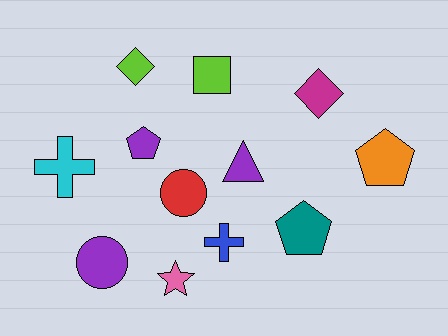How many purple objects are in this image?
There are 3 purple objects.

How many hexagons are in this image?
There are no hexagons.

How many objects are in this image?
There are 12 objects.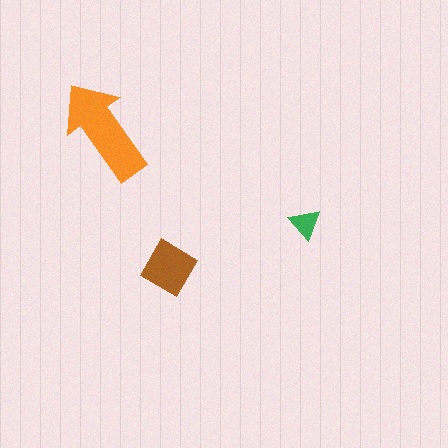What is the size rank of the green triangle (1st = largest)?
3rd.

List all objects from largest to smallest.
The orange arrow, the brown diamond, the green triangle.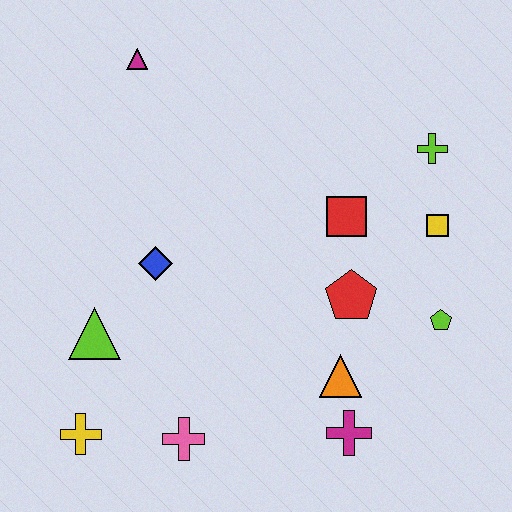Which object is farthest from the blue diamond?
The lime cross is farthest from the blue diamond.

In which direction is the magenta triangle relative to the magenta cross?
The magenta triangle is above the magenta cross.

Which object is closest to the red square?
The red pentagon is closest to the red square.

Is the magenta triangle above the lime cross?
Yes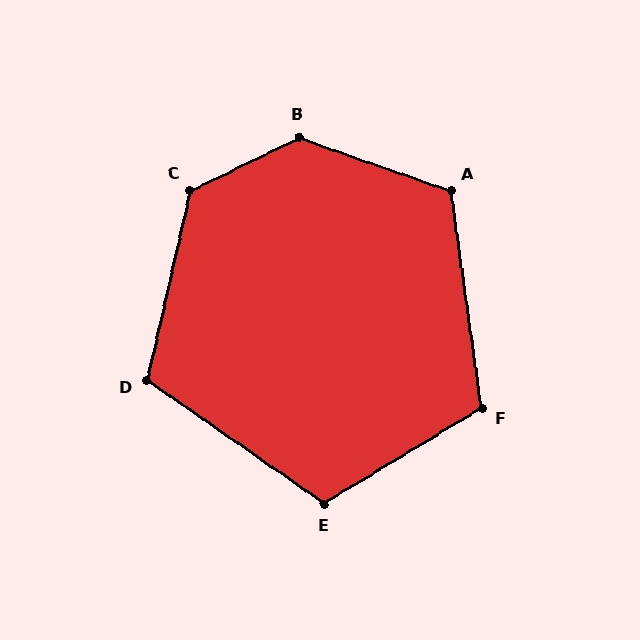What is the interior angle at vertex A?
Approximately 117 degrees (obtuse).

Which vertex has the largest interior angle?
B, at approximately 135 degrees.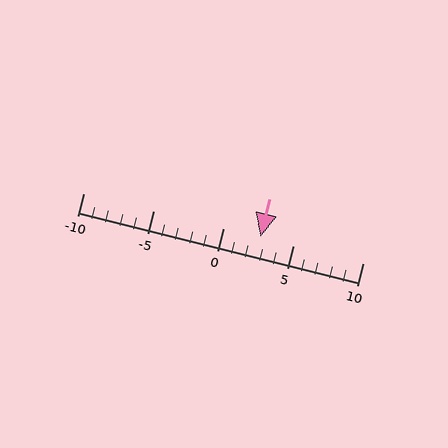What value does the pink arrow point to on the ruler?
The pink arrow points to approximately 3.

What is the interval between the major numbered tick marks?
The major tick marks are spaced 5 units apart.